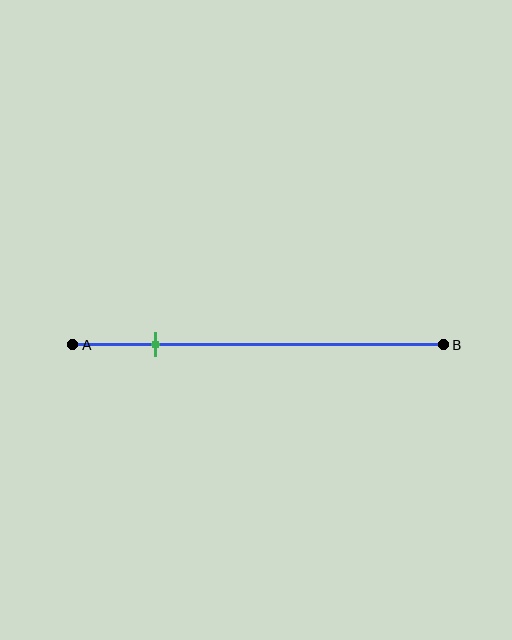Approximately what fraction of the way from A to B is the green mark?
The green mark is approximately 20% of the way from A to B.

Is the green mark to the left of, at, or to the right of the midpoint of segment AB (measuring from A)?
The green mark is to the left of the midpoint of segment AB.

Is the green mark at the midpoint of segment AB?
No, the mark is at about 20% from A, not at the 50% midpoint.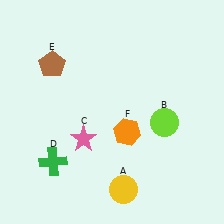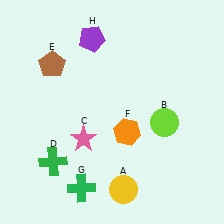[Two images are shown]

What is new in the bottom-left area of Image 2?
A green cross (G) was added in the bottom-left area of Image 2.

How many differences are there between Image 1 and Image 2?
There are 2 differences between the two images.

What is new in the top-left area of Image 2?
A purple pentagon (H) was added in the top-left area of Image 2.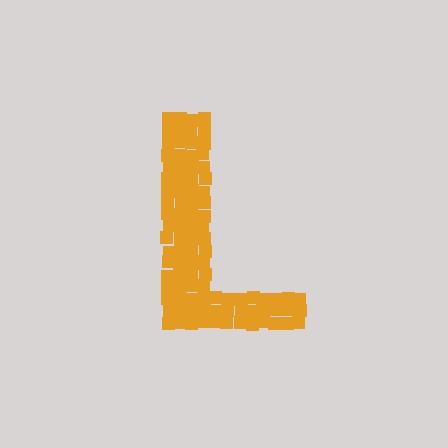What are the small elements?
The small elements are squares.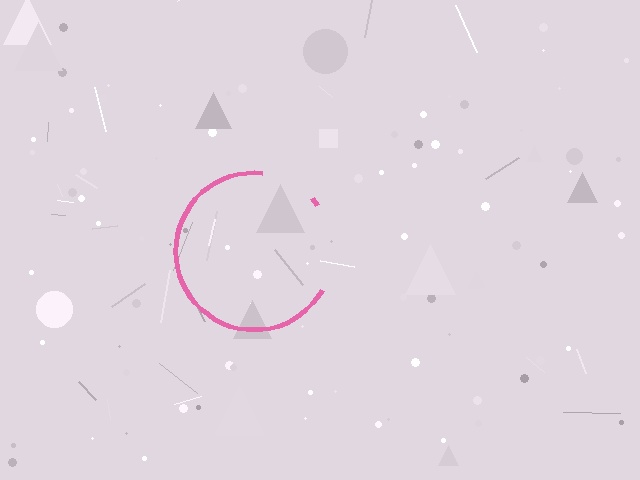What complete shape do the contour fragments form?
The contour fragments form a circle.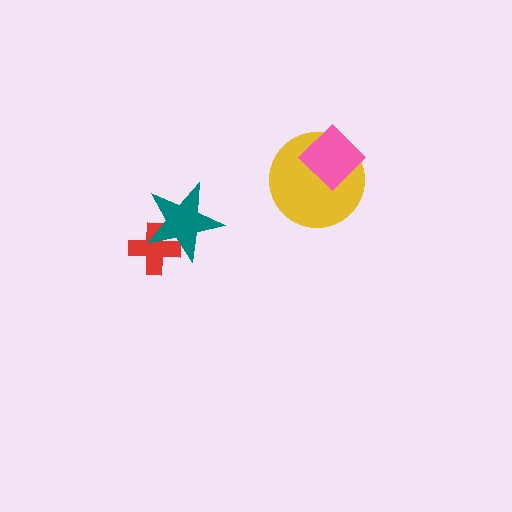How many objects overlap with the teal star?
1 object overlaps with the teal star.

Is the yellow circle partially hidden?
Yes, it is partially covered by another shape.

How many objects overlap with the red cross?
1 object overlaps with the red cross.